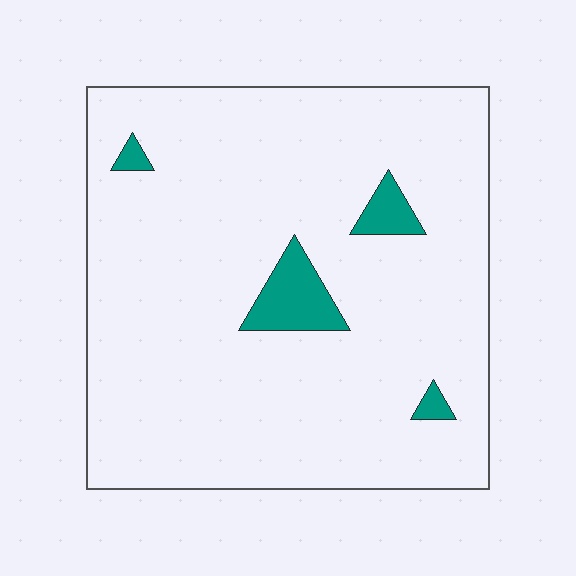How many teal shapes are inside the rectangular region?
4.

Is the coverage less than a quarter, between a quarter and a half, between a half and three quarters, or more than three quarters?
Less than a quarter.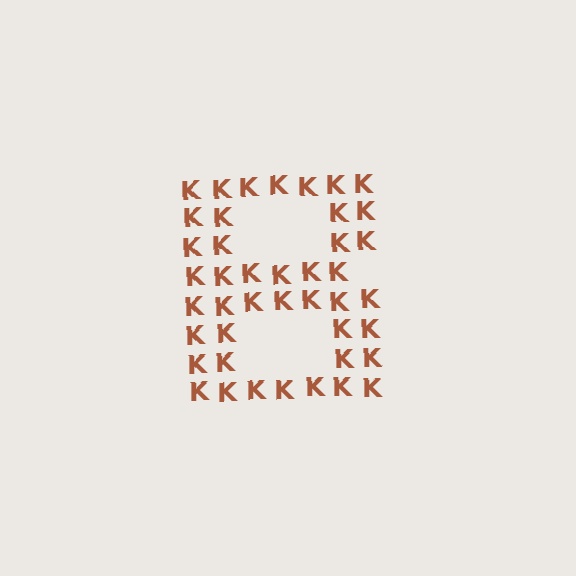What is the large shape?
The large shape is the letter B.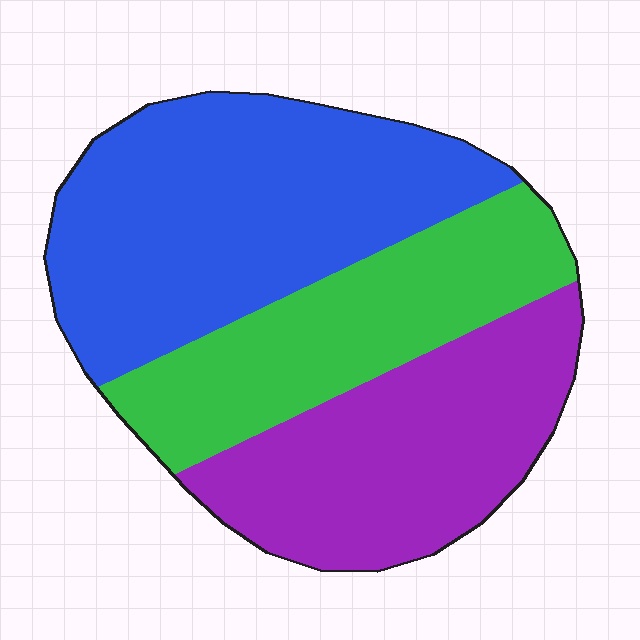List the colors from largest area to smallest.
From largest to smallest: blue, purple, green.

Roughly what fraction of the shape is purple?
Purple covers 31% of the shape.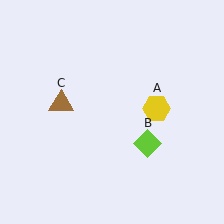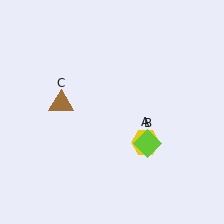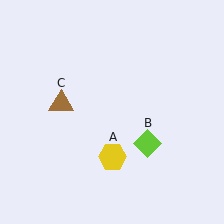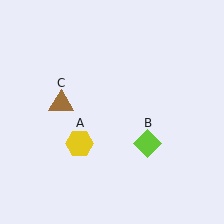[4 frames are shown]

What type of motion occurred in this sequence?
The yellow hexagon (object A) rotated clockwise around the center of the scene.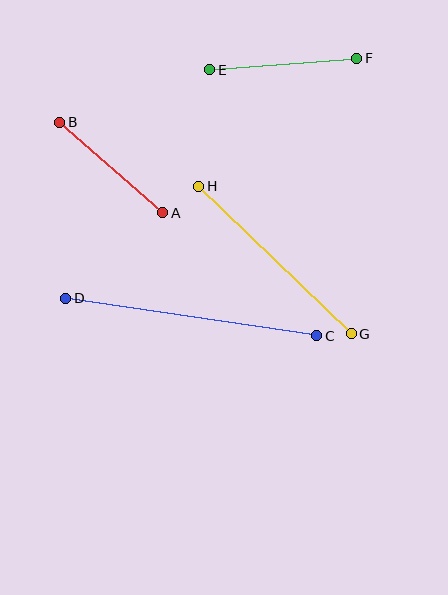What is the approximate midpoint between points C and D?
The midpoint is at approximately (191, 317) pixels.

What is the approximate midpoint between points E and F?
The midpoint is at approximately (283, 64) pixels.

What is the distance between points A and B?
The distance is approximately 137 pixels.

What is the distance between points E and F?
The distance is approximately 148 pixels.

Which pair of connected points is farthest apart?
Points C and D are farthest apart.